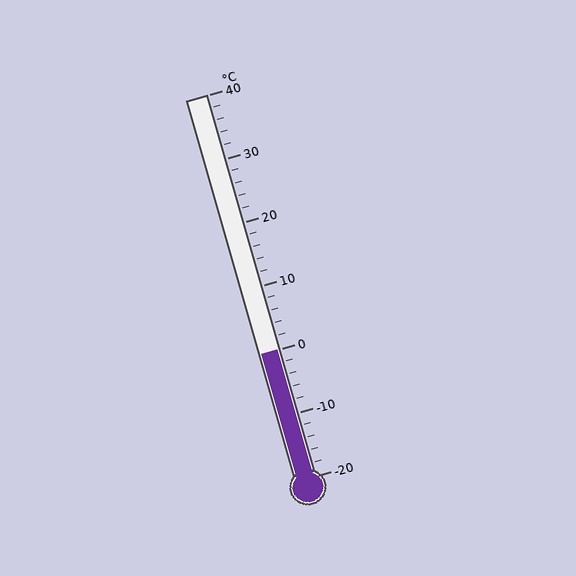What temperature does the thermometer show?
The thermometer shows approximately 0°C.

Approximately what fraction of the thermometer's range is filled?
The thermometer is filled to approximately 35% of its range.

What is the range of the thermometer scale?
The thermometer scale ranges from -20°C to 40°C.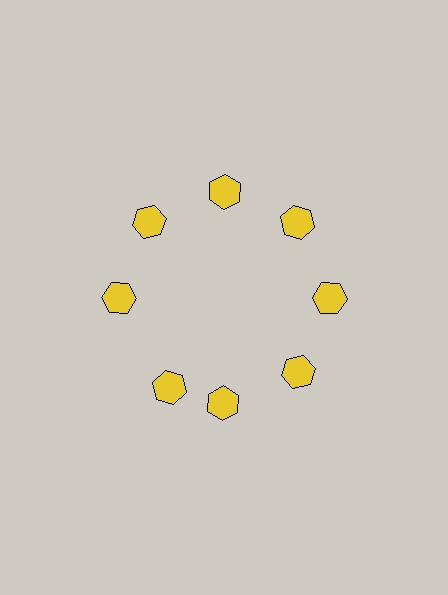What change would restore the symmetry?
The symmetry would be restored by rotating it back into even spacing with its neighbors so that all 8 hexagons sit at equal angles and equal distance from the center.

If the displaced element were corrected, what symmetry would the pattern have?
It would have 8-fold rotational symmetry — the pattern would map onto itself every 45 degrees.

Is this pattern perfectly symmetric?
No. The 8 yellow hexagons are arranged in a ring, but one element near the 8 o'clock position is rotated out of alignment along the ring, breaking the 8-fold rotational symmetry.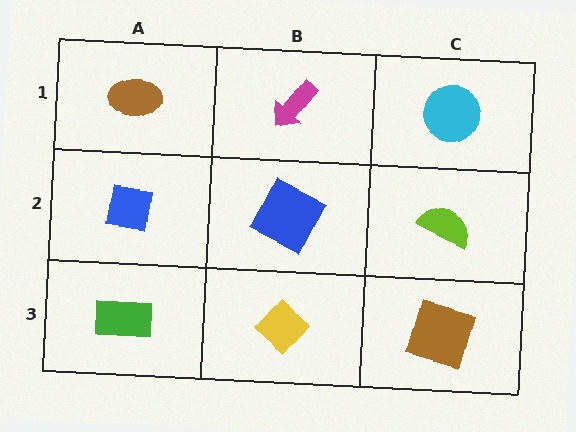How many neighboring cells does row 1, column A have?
2.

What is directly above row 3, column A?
A blue square.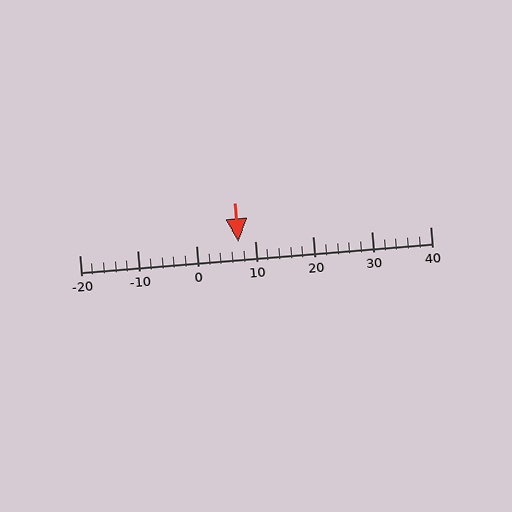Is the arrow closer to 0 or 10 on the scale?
The arrow is closer to 10.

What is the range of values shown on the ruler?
The ruler shows values from -20 to 40.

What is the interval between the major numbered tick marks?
The major tick marks are spaced 10 units apart.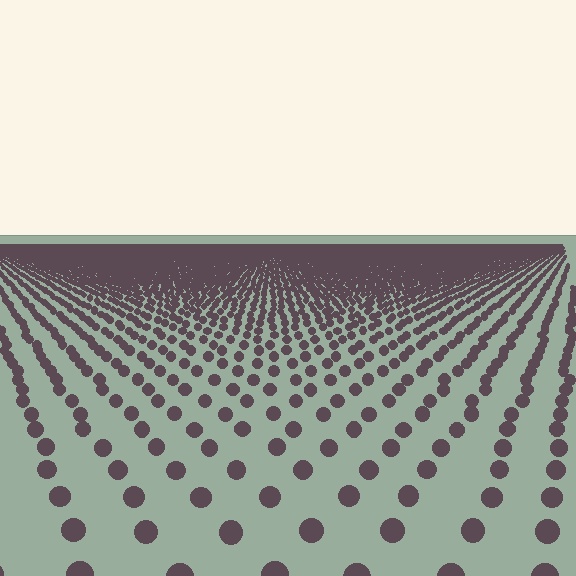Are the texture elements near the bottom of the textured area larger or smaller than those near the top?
Larger. Near the bottom, elements are closer to the viewer and appear at a bigger on-screen size.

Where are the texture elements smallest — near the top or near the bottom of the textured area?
Near the top.